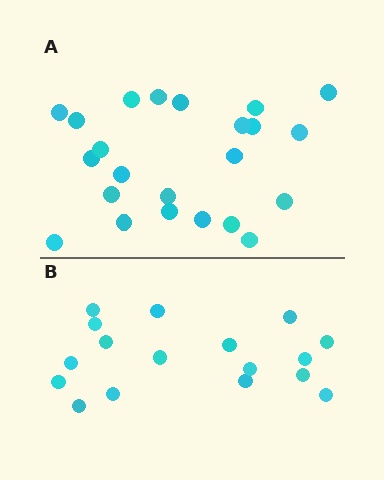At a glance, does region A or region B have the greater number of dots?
Region A (the top region) has more dots.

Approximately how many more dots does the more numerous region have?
Region A has about 6 more dots than region B.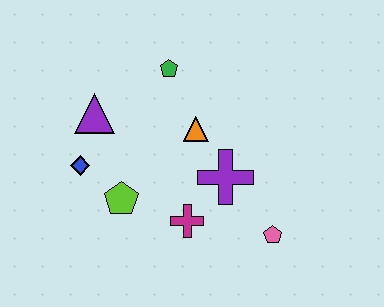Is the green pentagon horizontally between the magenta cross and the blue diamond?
Yes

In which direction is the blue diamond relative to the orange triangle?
The blue diamond is to the left of the orange triangle.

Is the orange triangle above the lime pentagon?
Yes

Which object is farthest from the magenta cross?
The green pentagon is farthest from the magenta cross.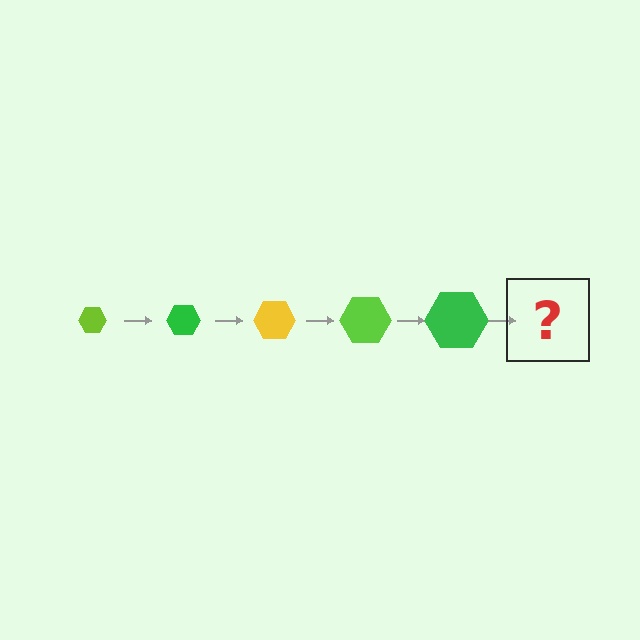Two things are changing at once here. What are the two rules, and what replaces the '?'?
The two rules are that the hexagon grows larger each step and the color cycles through lime, green, and yellow. The '?' should be a yellow hexagon, larger than the previous one.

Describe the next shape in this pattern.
It should be a yellow hexagon, larger than the previous one.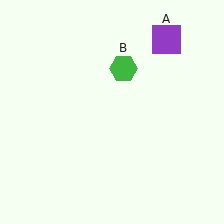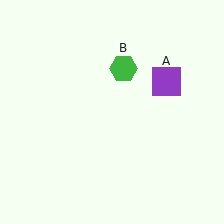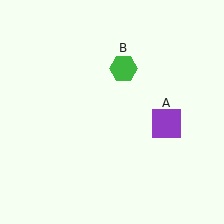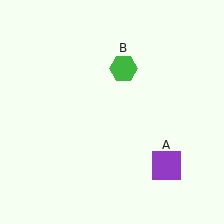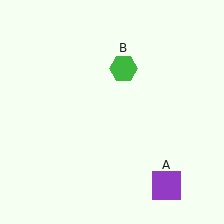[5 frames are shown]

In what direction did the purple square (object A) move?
The purple square (object A) moved down.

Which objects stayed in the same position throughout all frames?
Green hexagon (object B) remained stationary.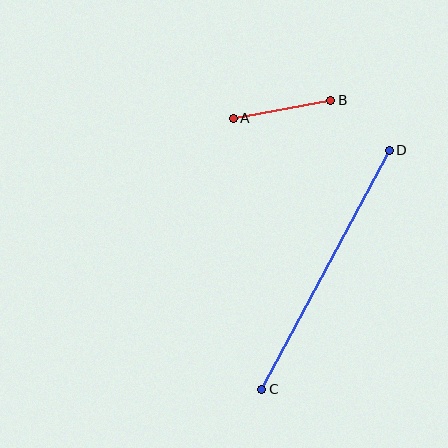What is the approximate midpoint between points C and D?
The midpoint is at approximately (325, 270) pixels.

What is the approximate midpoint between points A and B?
The midpoint is at approximately (282, 109) pixels.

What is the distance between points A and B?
The distance is approximately 99 pixels.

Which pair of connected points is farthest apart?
Points C and D are farthest apart.